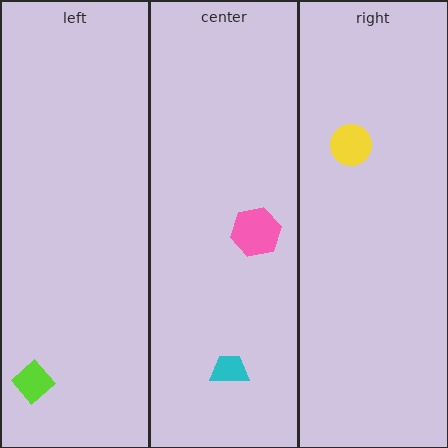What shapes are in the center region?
The pink hexagon, the cyan trapezoid.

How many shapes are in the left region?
1.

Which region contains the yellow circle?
The right region.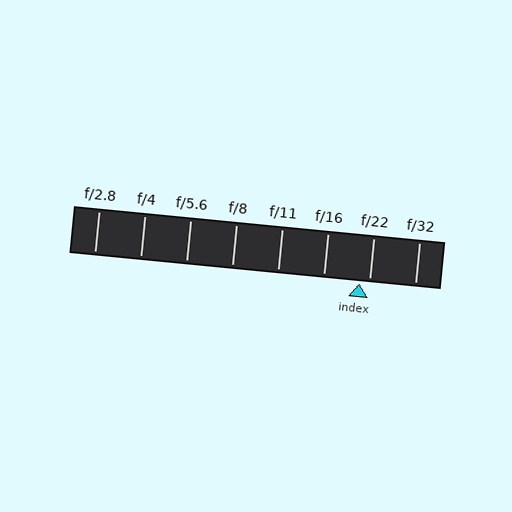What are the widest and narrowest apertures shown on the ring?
The widest aperture shown is f/2.8 and the narrowest is f/32.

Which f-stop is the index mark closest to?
The index mark is closest to f/22.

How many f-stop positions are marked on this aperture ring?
There are 8 f-stop positions marked.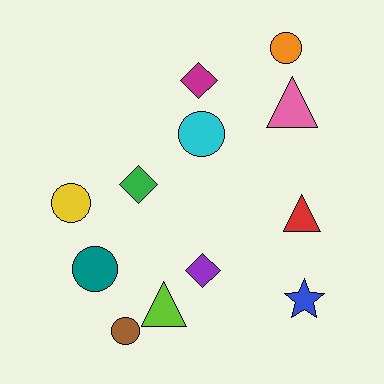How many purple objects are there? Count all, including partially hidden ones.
There is 1 purple object.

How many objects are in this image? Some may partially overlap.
There are 12 objects.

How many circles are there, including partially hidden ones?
There are 5 circles.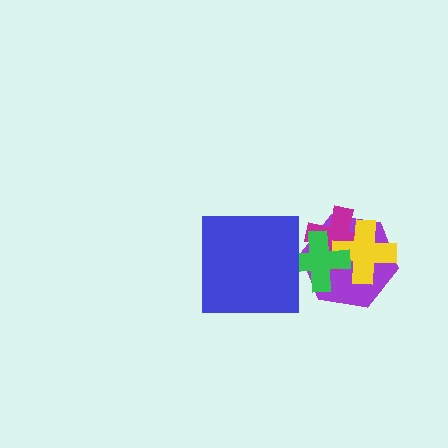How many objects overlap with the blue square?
1 object overlaps with the blue square.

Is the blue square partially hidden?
No, no other shape covers it.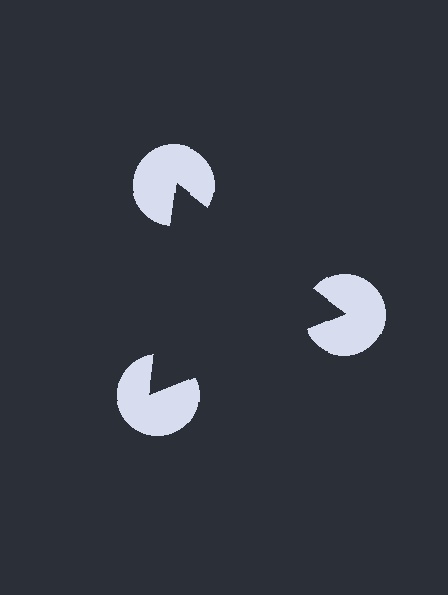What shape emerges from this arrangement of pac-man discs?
An illusory triangle — its edges are inferred from the aligned wedge cuts in the pac-man discs, not physically drawn.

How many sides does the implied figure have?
3 sides.